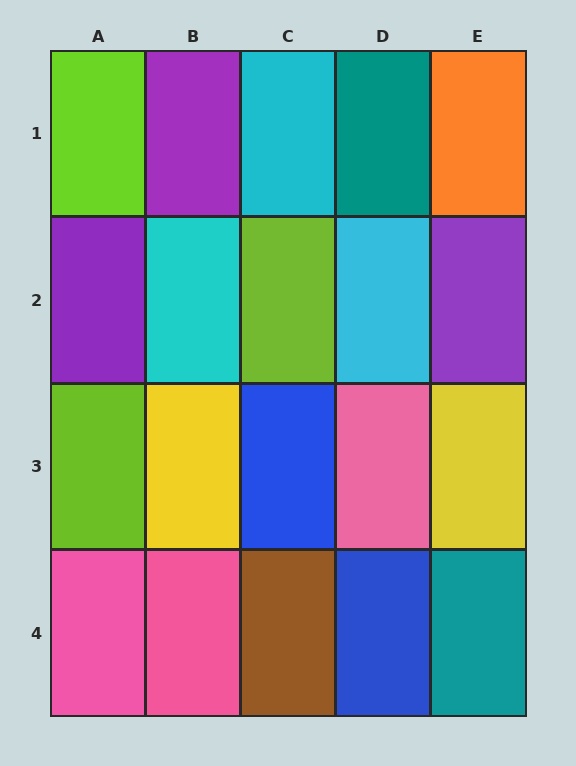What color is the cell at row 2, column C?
Lime.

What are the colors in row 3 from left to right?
Lime, yellow, blue, pink, yellow.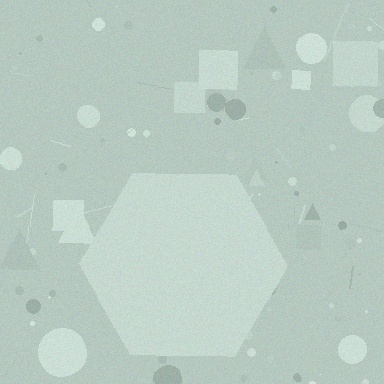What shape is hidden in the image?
A hexagon is hidden in the image.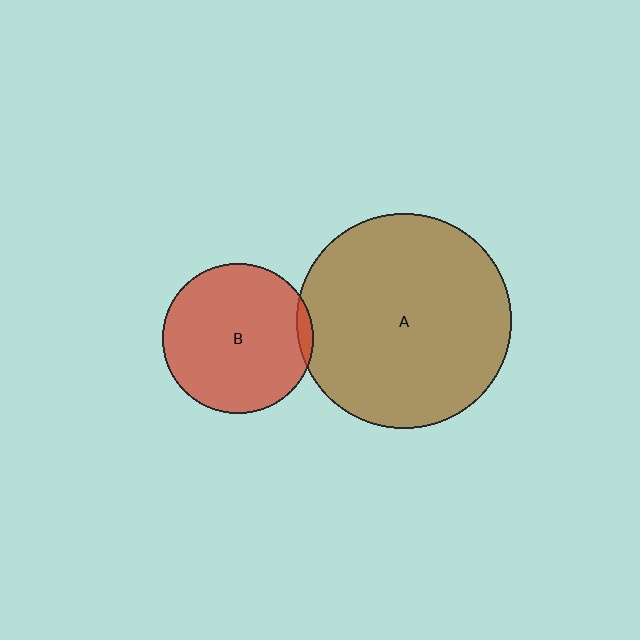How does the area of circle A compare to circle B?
Approximately 2.0 times.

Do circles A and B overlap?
Yes.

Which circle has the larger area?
Circle A (brown).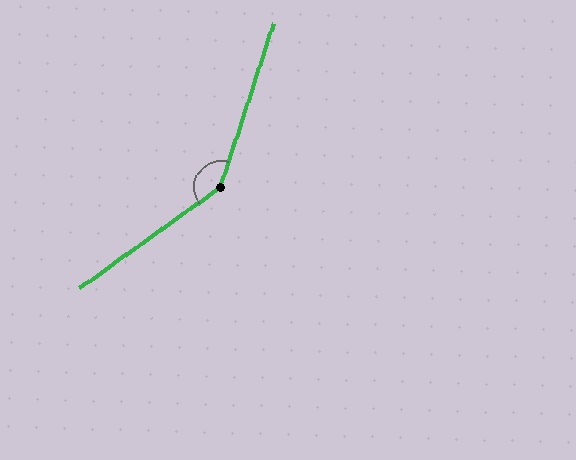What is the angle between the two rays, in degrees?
Approximately 144 degrees.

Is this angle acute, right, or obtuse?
It is obtuse.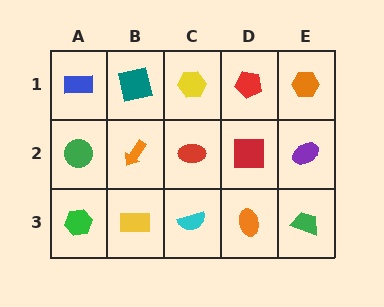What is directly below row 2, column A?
A green hexagon.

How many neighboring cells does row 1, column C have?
3.